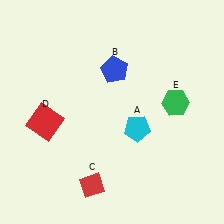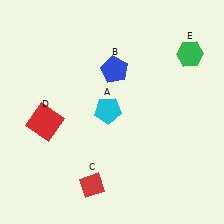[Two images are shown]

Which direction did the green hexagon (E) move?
The green hexagon (E) moved up.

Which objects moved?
The objects that moved are: the cyan pentagon (A), the green hexagon (E).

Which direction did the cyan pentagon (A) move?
The cyan pentagon (A) moved left.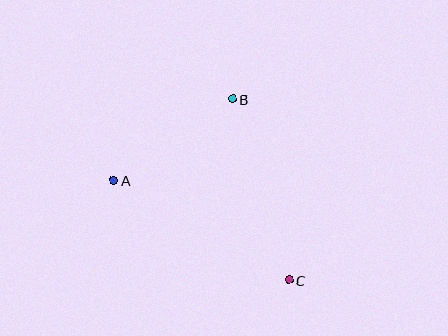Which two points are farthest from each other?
Points A and C are farthest from each other.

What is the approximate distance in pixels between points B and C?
The distance between B and C is approximately 189 pixels.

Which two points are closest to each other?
Points A and B are closest to each other.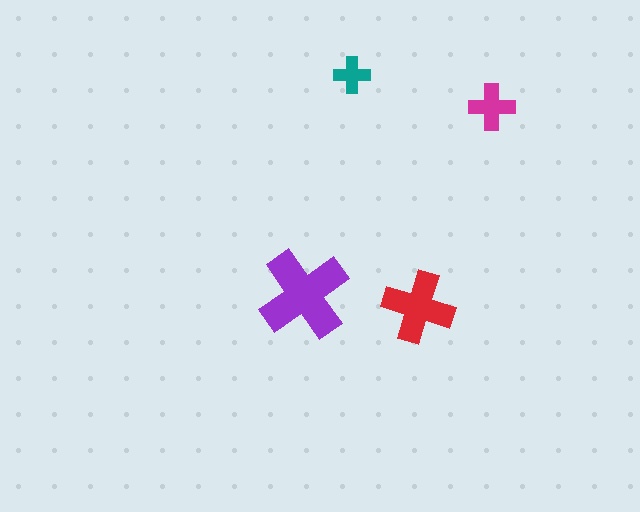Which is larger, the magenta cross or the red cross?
The red one.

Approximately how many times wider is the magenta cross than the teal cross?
About 1.5 times wider.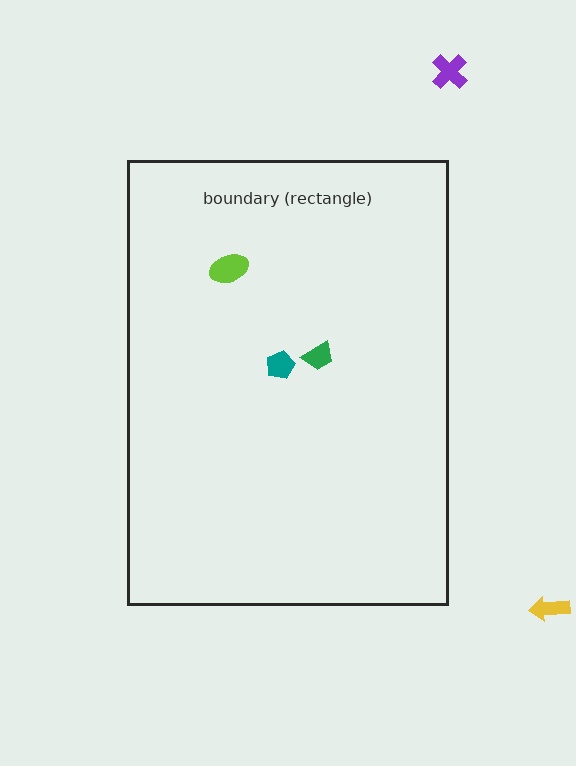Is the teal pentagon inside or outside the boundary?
Inside.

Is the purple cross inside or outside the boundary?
Outside.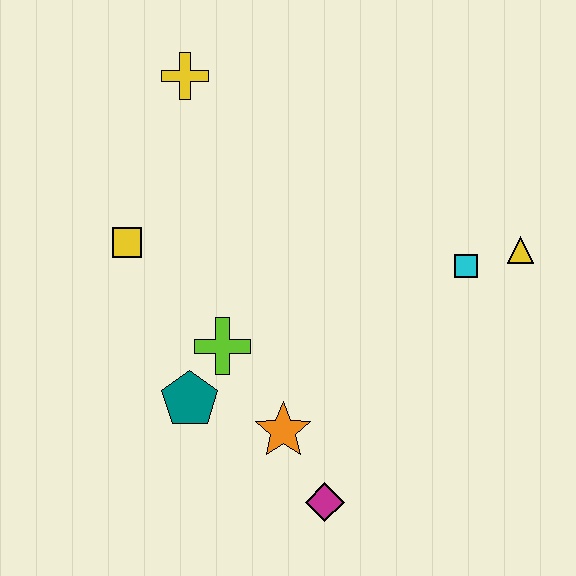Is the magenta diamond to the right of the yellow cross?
Yes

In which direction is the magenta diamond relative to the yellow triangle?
The magenta diamond is below the yellow triangle.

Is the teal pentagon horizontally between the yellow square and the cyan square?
Yes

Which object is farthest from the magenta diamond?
The yellow cross is farthest from the magenta diamond.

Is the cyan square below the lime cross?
No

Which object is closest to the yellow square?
The lime cross is closest to the yellow square.